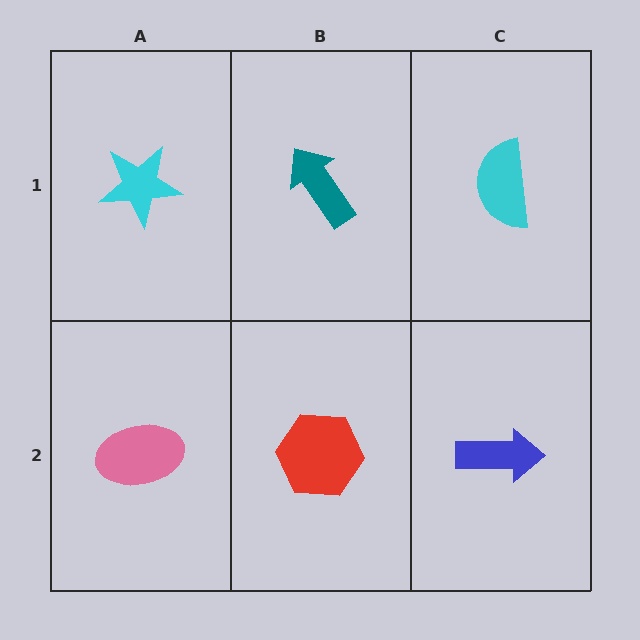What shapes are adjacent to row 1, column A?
A pink ellipse (row 2, column A), a teal arrow (row 1, column B).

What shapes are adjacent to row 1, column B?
A red hexagon (row 2, column B), a cyan star (row 1, column A), a cyan semicircle (row 1, column C).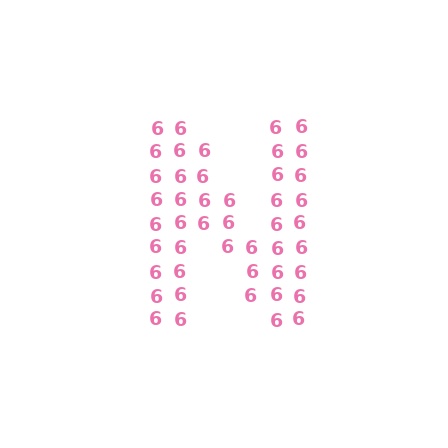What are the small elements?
The small elements are digit 6's.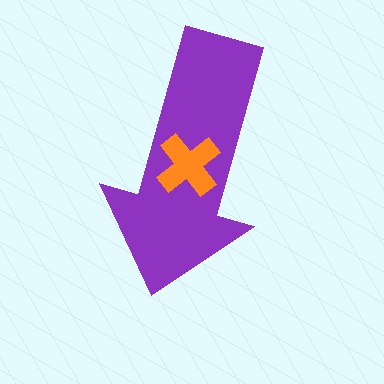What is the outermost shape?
The purple arrow.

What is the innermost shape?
The orange cross.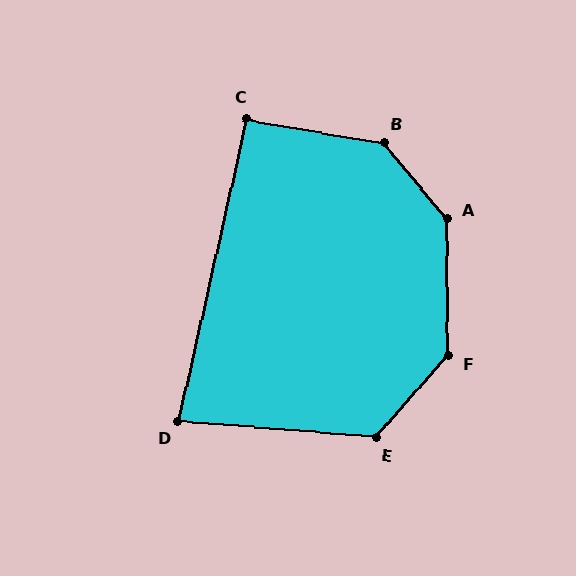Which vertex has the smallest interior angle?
D, at approximately 82 degrees.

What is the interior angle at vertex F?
Approximately 139 degrees (obtuse).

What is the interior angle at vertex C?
Approximately 93 degrees (approximately right).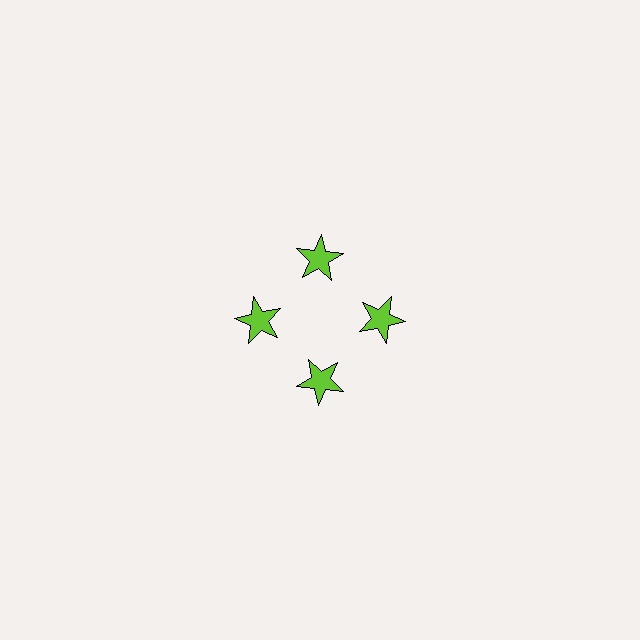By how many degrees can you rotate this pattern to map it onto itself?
The pattern maps onto itself every 90 degrees of rotation.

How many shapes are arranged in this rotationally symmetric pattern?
There are 4 shapes, arranged in 4 groups of 1.